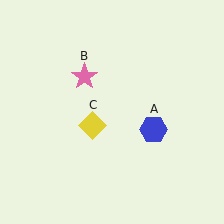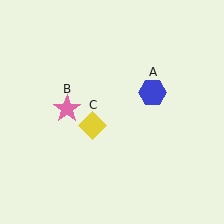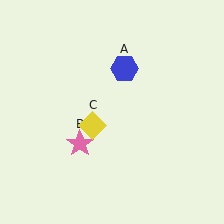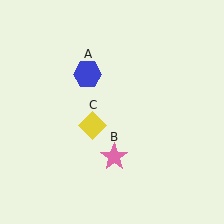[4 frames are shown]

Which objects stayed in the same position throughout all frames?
Yellow diamond (object C) remained stationary.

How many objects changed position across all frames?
2 objects changed position: blue hexagon (object A), pink star (object B).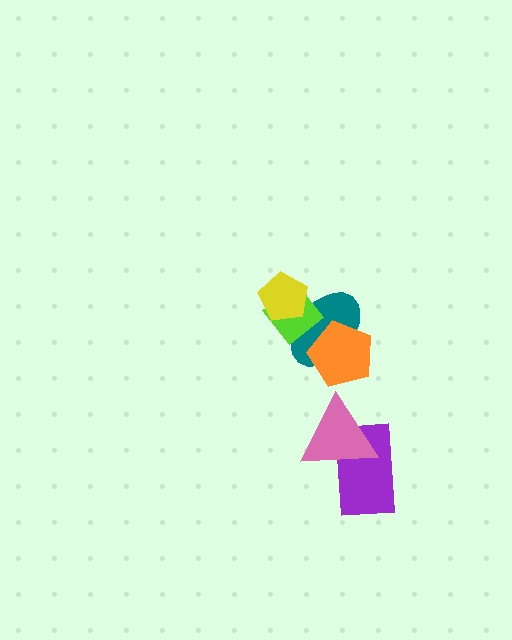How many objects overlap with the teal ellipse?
3 objects overlap with the teal ellipse.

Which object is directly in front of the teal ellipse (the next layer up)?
The lime diamond is directly in front of the teal ellipse.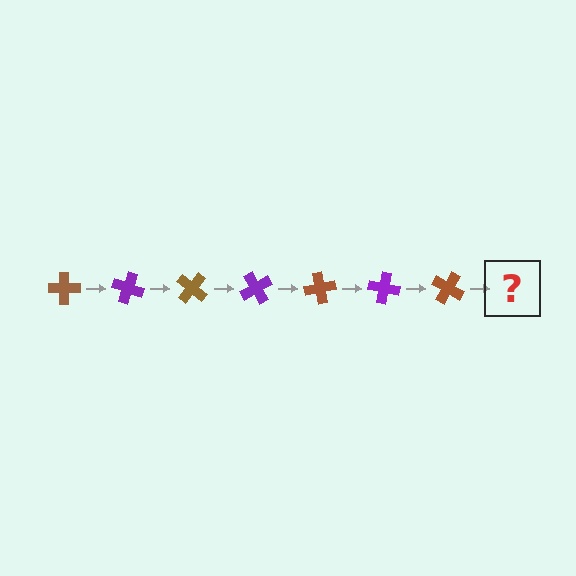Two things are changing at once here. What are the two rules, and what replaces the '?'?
The two rules are that it rotates 20 degrees each step and the color cycles through brown and purple. The '?' should be a purple cross, rotated 140 degrees from the start.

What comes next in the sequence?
The next element should be a purple cross, rotated 140 degrees from the start.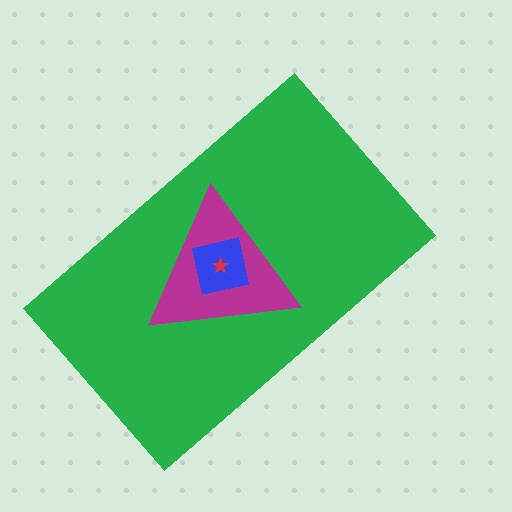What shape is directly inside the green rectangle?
The magenta triangle.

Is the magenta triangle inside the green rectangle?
Yes.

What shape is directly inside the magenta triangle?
The blue square.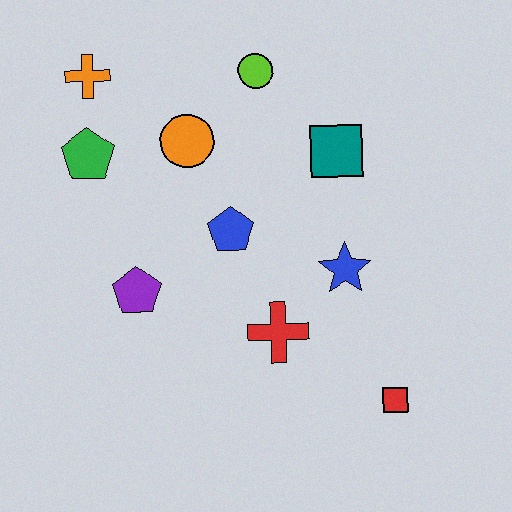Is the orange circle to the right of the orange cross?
Yes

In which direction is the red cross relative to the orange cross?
The red cross is below the orange cross.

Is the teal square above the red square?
Yes